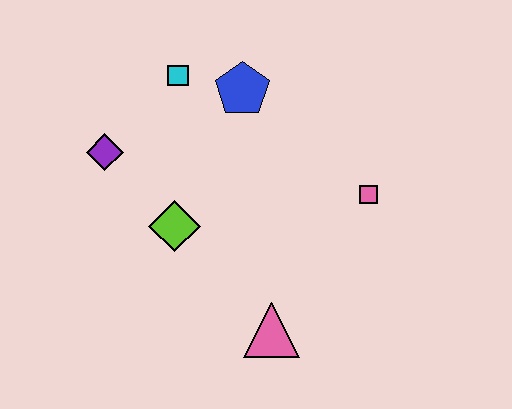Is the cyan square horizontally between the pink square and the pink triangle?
No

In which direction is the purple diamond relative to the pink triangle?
The purple diamond is above the pink triangle.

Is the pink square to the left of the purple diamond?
No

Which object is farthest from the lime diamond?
The pink square is farthest from the lime diamond.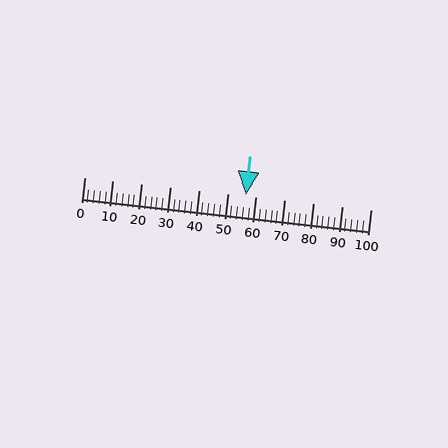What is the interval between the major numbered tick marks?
The major tick marks are spaced 10 units apart.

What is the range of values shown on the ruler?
The ruler shows values from 0 to 100.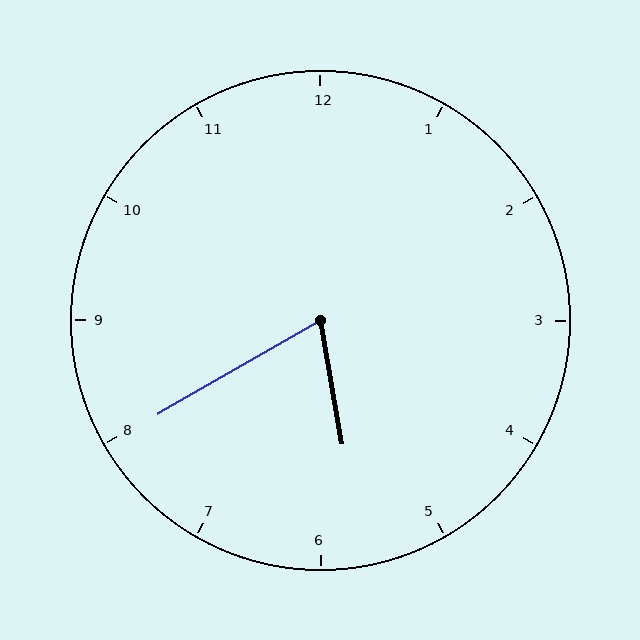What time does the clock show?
5:40.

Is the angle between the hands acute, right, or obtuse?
It is acute.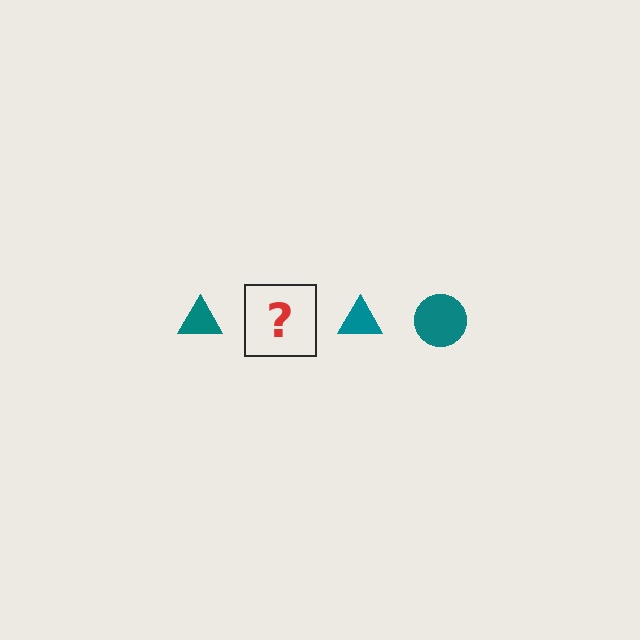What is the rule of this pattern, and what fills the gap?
The rule is that the pattern cycles through triangle, circle shapes in teal. The gap should be filled with a teal circle.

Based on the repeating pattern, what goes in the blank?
The blank should be a teal circle.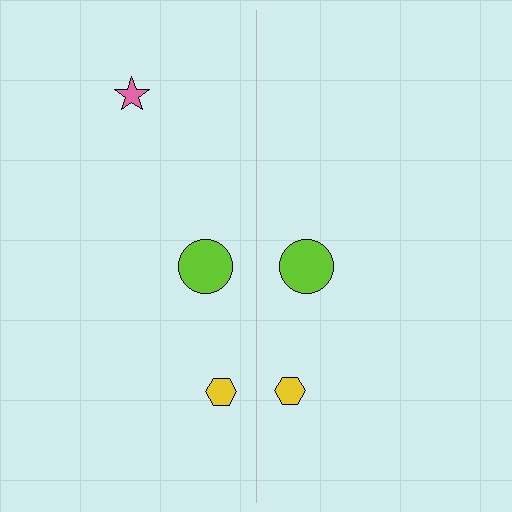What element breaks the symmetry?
A pink star is missing from the right side.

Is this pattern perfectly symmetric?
No, the pattern is not perfectly symmetric. A pink star is missing from the right side.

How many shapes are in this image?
There are 5 shapes in this image.